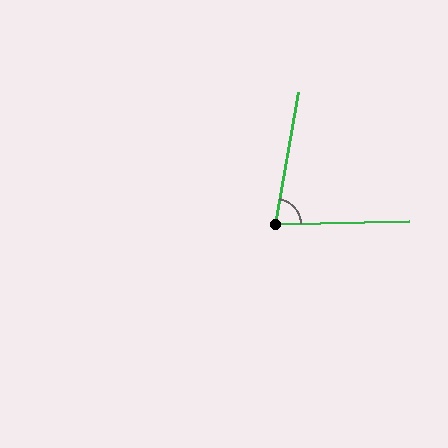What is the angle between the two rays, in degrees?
Approximately 79 degrees.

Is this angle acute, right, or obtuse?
It is acute.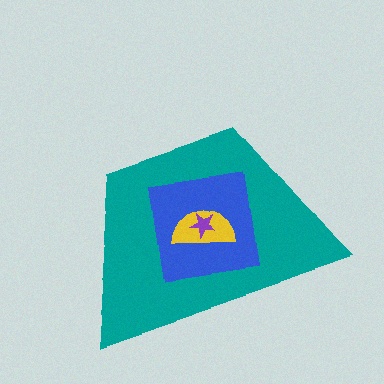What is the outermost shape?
The teal trapezoid.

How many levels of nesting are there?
4.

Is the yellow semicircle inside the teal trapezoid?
Yes.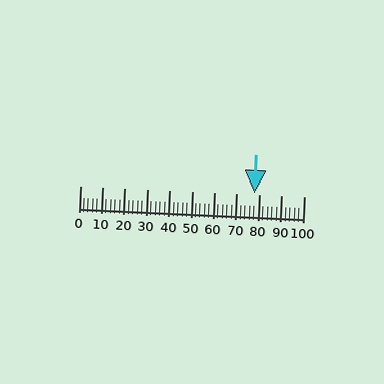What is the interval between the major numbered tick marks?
The major tick marks are spaced 10 units apart.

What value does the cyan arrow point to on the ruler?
The cyan arrow points to approximately 78.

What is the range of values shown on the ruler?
The ruler shows values from 0 to 100.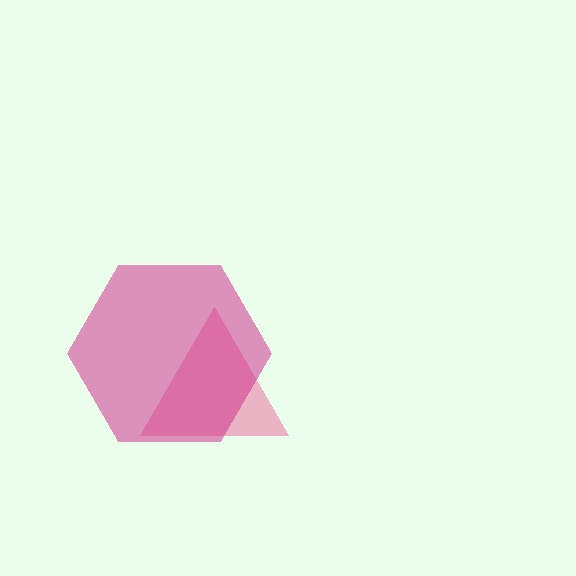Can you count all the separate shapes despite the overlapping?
Yes, there are 2 separate shapes.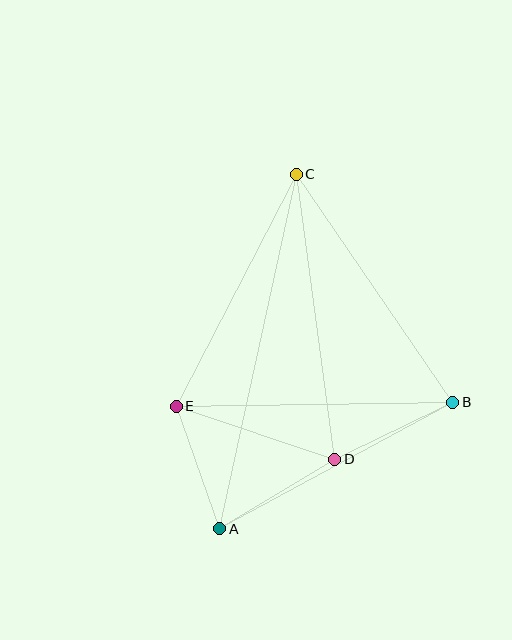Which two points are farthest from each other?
Points A and C are farthest from each other.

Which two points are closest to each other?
Points A and E are closest to each other.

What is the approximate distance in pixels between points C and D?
The distance between C and D is approximately 288 pixels.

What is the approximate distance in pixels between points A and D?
The distance between A and D is approximately 134 pixels.